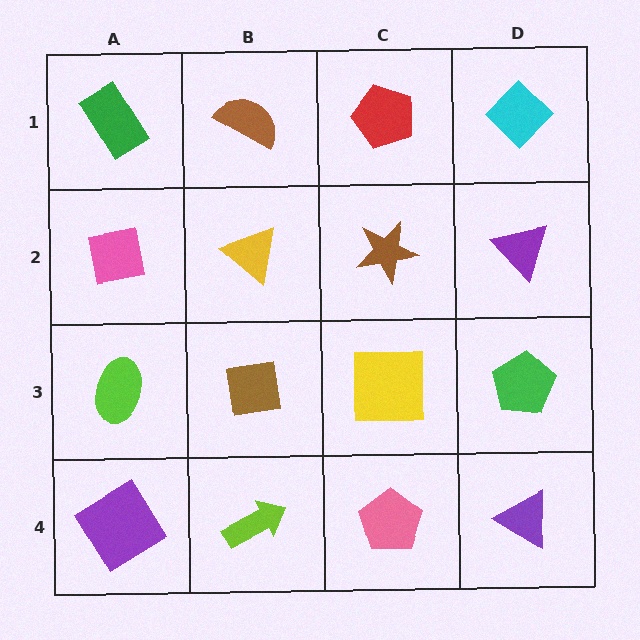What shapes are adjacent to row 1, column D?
A purple triangle (row 2, column D), a red pentagon (row 1, column C).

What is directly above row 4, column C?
A yellow square.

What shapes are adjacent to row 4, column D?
A green pentagon (row 3, column D), a pink pentagon (row 4, column C).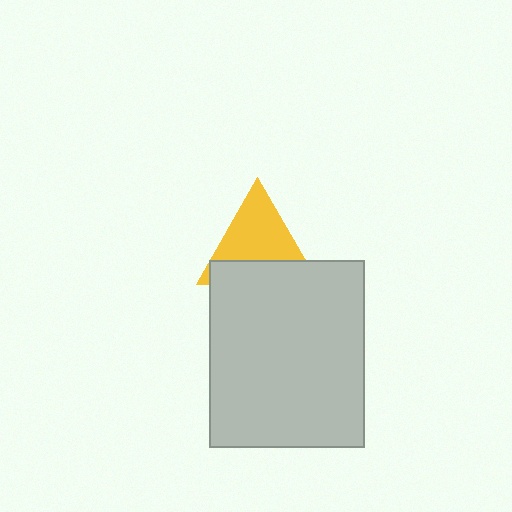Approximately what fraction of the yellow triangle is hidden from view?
Roughly 39% of the yellow triangle is hidden behind the light gray rectangle.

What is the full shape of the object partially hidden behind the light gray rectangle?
The partially hidden object is a yellow triangle.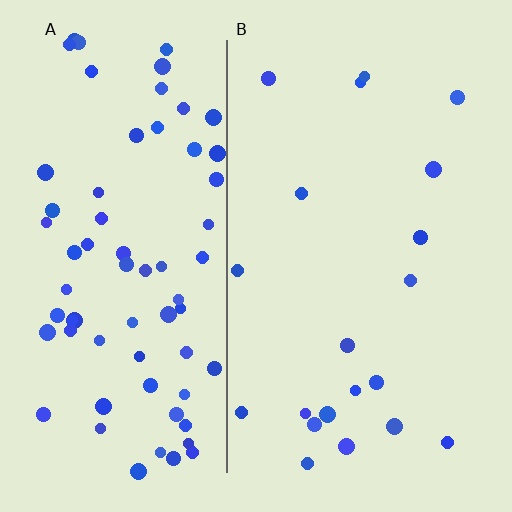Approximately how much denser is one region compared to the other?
Approximately 3.5× — region A over region B.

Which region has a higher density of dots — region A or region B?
A (the left).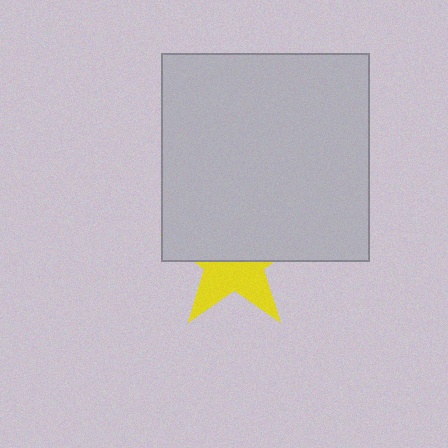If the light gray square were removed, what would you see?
You would see the complete yellow star.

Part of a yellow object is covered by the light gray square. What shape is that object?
It is a star.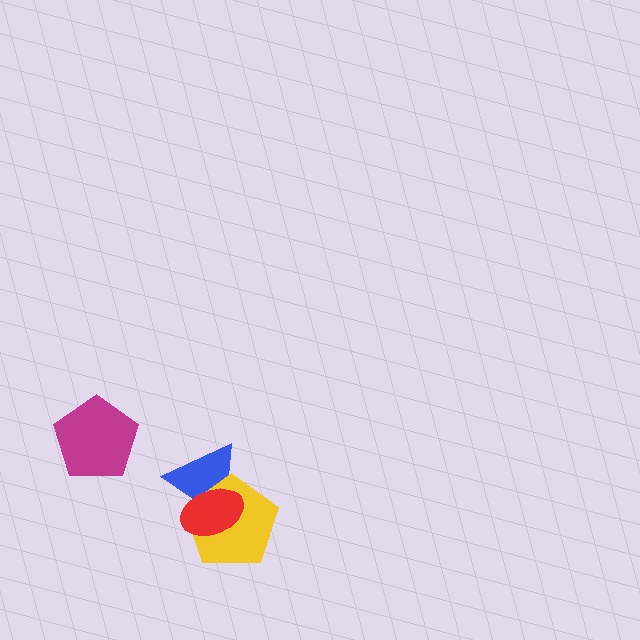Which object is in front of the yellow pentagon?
The red ellipse is in front of the yellow pentagon.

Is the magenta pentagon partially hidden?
No, no other shape covers it.